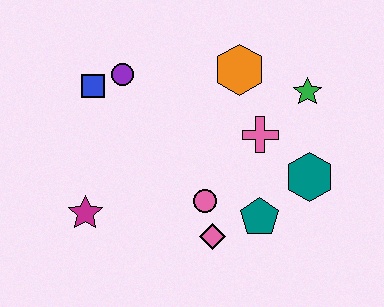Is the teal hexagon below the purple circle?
Yes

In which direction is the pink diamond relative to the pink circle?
The pink diamond is below the pink circle.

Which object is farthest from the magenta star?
The green star is farthest from the magenta star.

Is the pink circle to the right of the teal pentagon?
No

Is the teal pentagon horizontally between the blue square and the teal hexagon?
Yes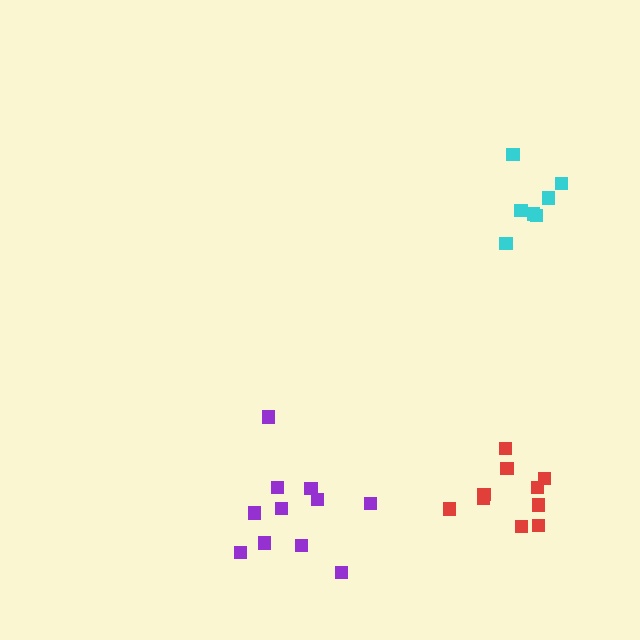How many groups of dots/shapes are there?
There are 3 groups.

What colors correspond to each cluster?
The clusters are colored: cyan, red, purple.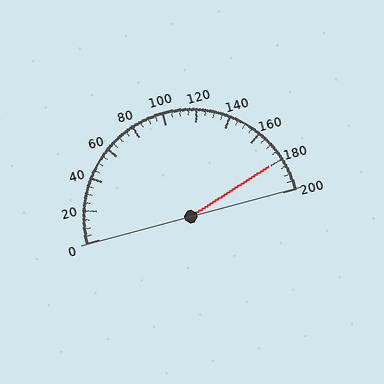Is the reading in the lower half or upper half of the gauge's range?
The reading is in the upper half of the range (0 to 200).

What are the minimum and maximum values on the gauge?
The gauge ranges from 0 to 200.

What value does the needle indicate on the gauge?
The needle indicates approximately 180.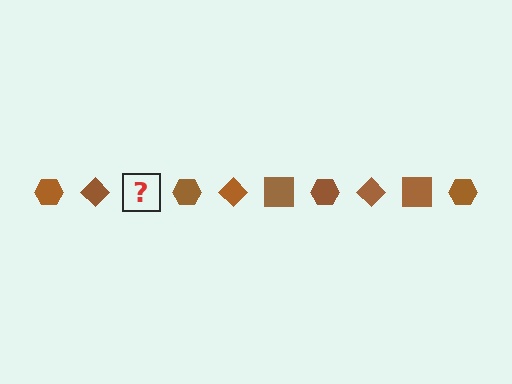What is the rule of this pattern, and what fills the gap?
The rule is that the pattern cycles through hexagon, diamond, square shapes in brown. The gap should be filled with a brown square.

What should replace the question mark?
The question mark should be replaced with a brown square.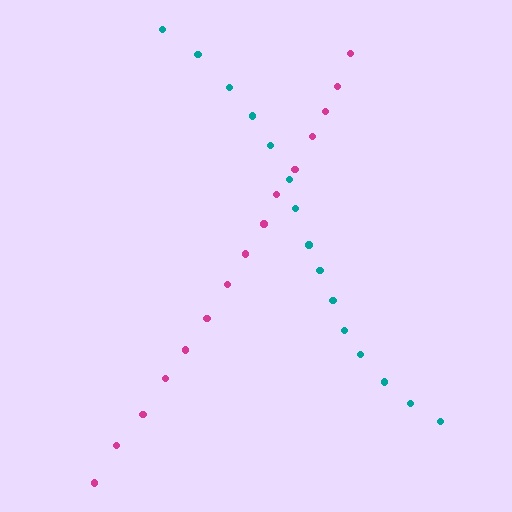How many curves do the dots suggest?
There are 2 distinct paths.